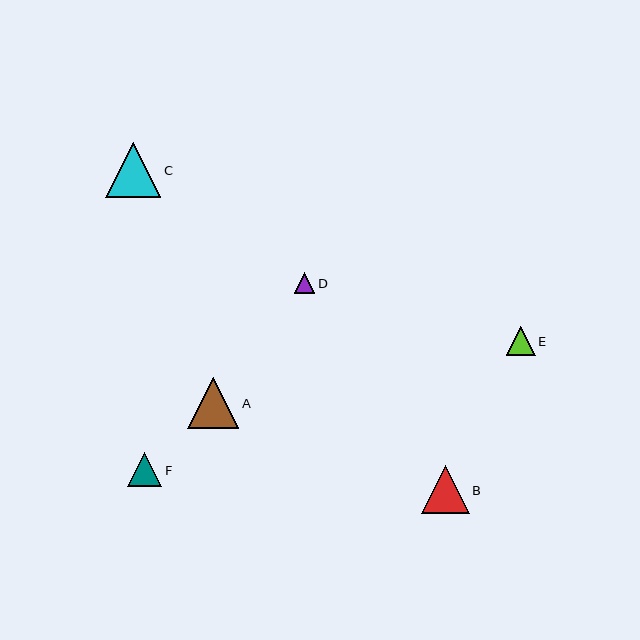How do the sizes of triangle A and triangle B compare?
Triangle A and triangle B are approximately the same size.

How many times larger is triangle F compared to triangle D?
Triangle F is approximately 1.7 times the size of triangle D.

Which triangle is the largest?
Triangle C is the largest with a size of approximately 55 pixels.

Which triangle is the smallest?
Triangle D is the smallest with a size of approximately 20 pixels.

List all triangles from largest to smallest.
From largest to smallest: C, A, B, F, E, D.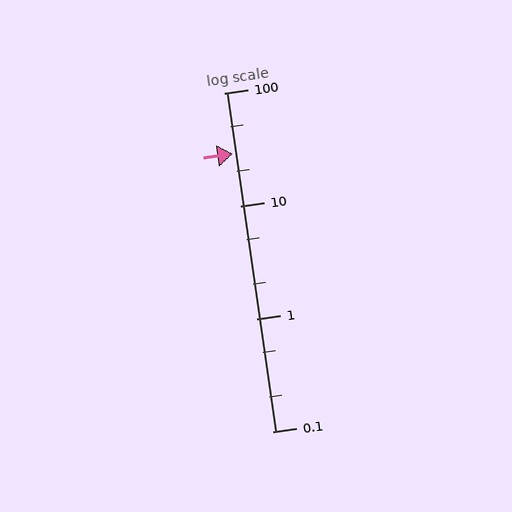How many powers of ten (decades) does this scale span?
The scale spans 3 decades, from 0.1 to 100.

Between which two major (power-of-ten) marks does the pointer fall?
The pointer is between 10 and 100.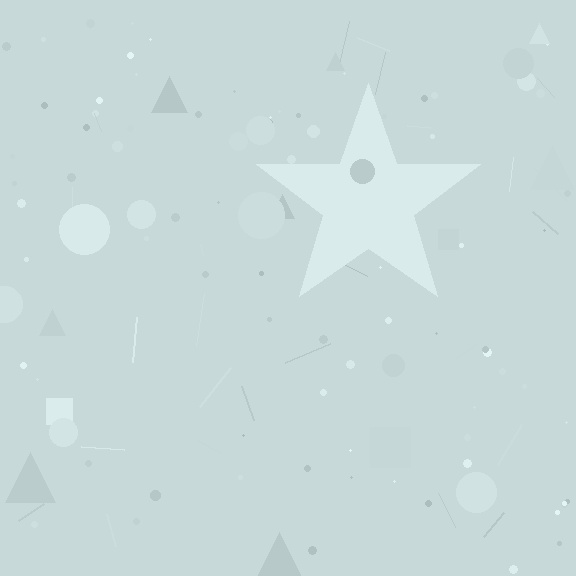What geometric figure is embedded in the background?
A star is embedded in the background.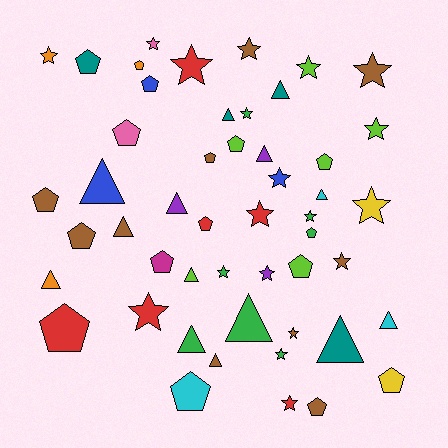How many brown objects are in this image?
There are 10 brown objects.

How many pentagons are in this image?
There are 17 pentagons.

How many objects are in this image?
There are 50 objects.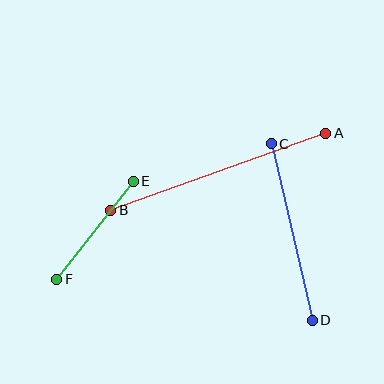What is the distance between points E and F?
The distance is approximately 124 pixels.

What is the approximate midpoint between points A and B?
The midpoint is at approximately (218, 172) pixels.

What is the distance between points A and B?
The distance is approximately 229 pixels.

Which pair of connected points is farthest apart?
Points A and B are farthest apart.